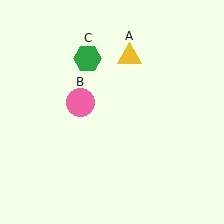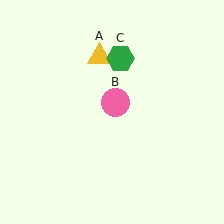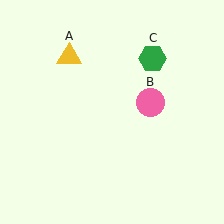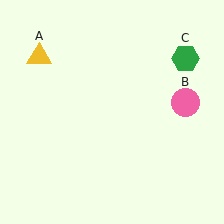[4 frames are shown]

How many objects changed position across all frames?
3 objects changed position: yellow triangle (object A), pink circle (object B), green hexagon (object C).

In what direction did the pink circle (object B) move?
The pink circle (object B) moved right.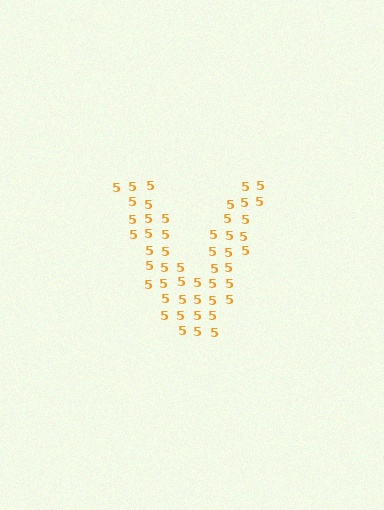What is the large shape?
The large shape is the letter V.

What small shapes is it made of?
It is made of small digit 5's.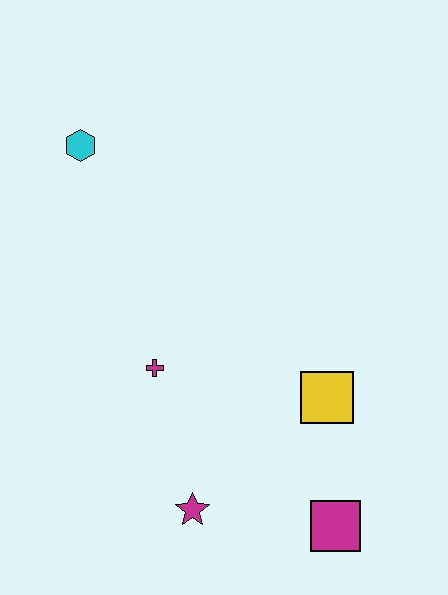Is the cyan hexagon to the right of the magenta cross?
No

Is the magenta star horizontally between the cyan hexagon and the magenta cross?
No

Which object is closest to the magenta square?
The yellow square is closest to the magenta square.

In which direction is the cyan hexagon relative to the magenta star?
The cyan hexagon is above the magenta star.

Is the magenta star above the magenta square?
Yes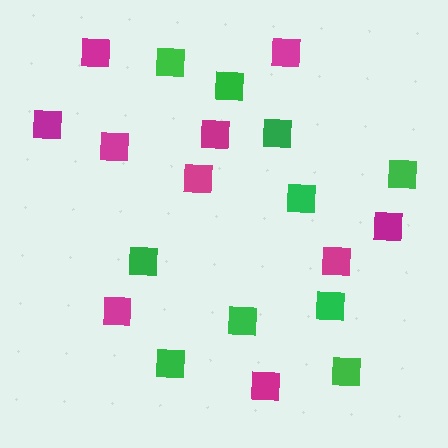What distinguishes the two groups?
There are 2 groups: one group of magenta squares (10) and one group of green squares (10).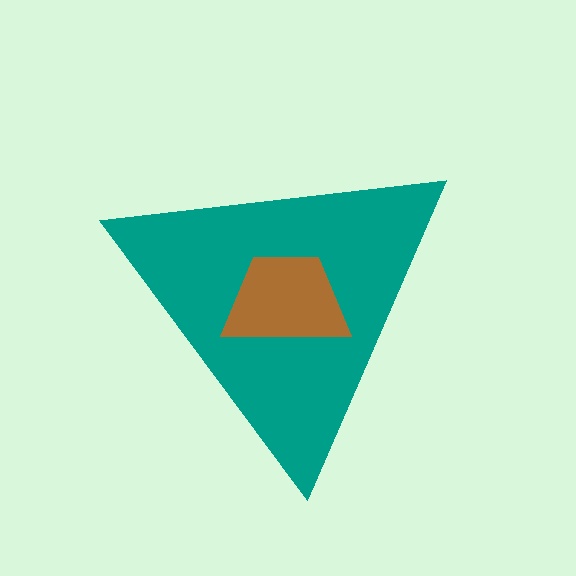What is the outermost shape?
The teal triangle.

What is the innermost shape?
The brown trapezoid.